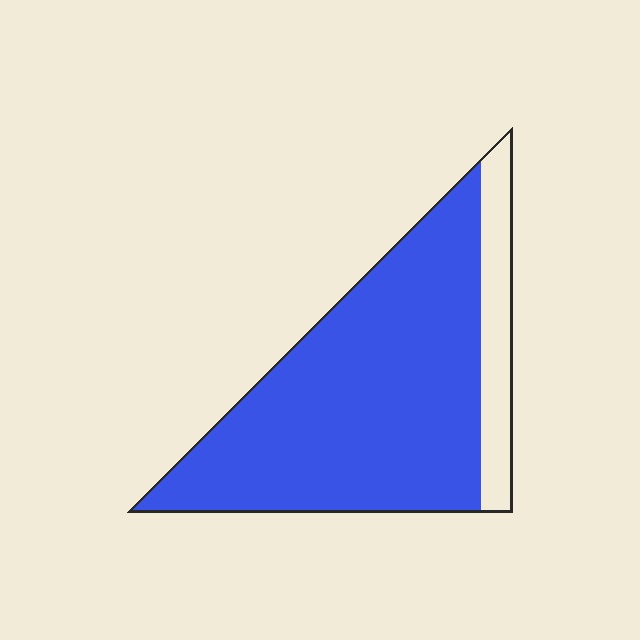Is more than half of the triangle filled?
Yes.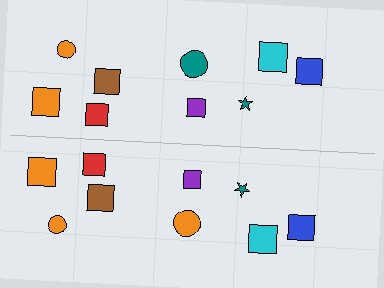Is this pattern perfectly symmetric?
No, the pattern is not perfectly symmetric. The orange circle on the bottom side breaks the symmetry — its mirror counterpart is teal.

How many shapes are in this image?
There are 18 shapes in this image.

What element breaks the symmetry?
The orange circle on the bottom side breaks the symmetry — its mirror counterpart is teal.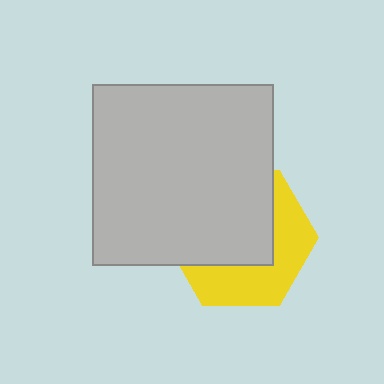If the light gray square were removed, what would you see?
You would see the complete yellow hexagon.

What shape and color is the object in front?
The object in front is a light gray square.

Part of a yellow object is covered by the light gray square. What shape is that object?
It is a hexagon.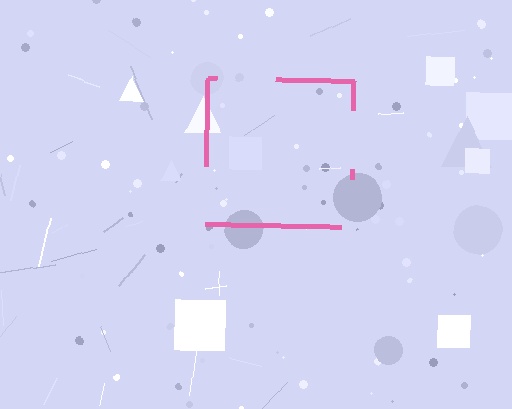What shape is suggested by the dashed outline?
The dashed outline suggests a square.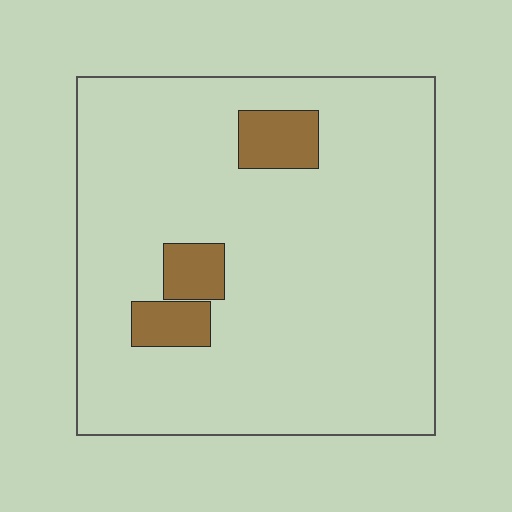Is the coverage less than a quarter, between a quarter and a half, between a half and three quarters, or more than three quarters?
Less than a quarter.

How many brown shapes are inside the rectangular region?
3.